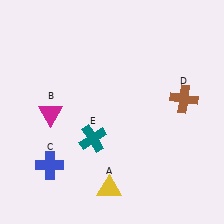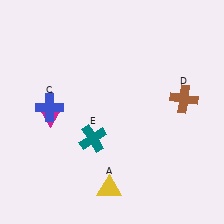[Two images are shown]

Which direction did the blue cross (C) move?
The blue cross (C) moved up.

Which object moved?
The blue cross (C) moved up.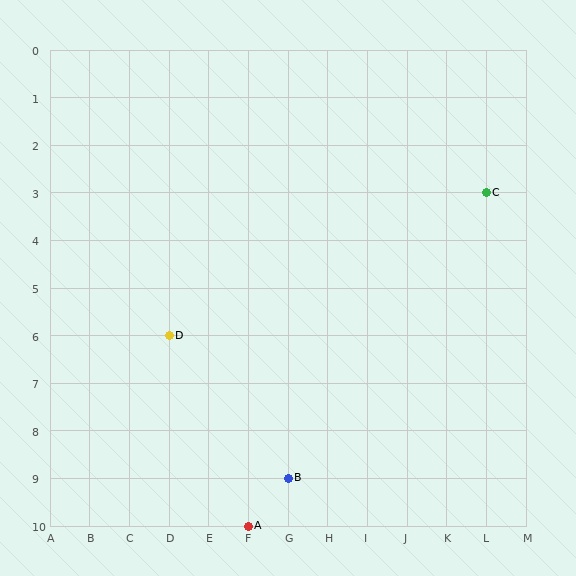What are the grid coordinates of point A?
Point A is at grid coordinates (F, 10).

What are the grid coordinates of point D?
Point D is at grid coordinates (D, 6).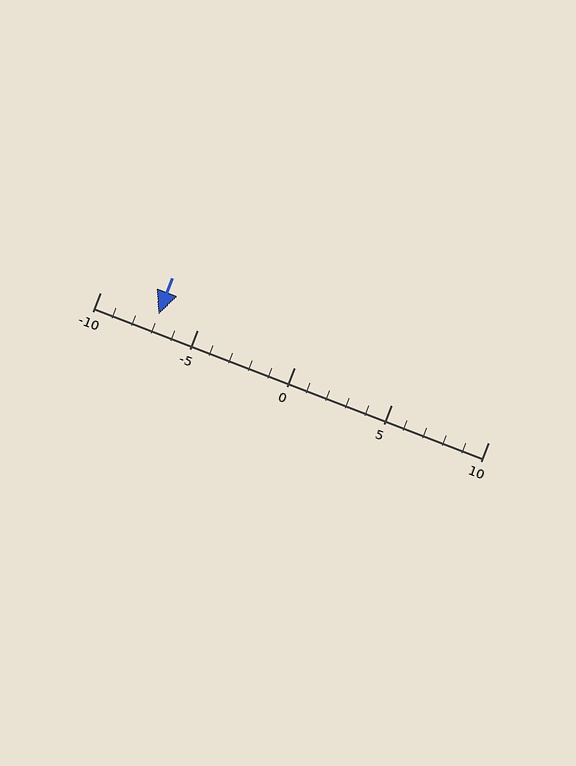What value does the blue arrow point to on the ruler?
The blue arrow points to approximately -7.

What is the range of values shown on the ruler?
The ruler shows values from -10 to 10.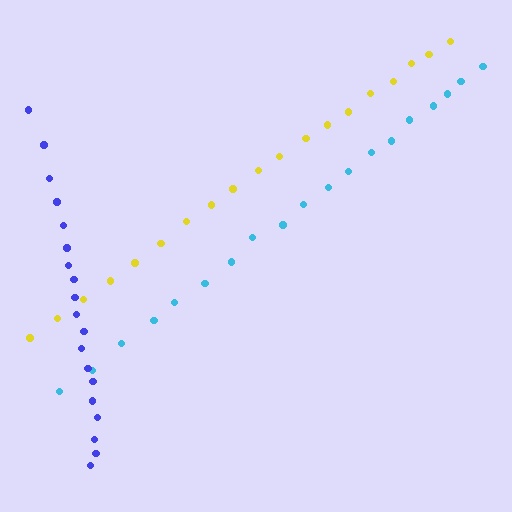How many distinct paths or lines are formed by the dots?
There are 3 distinct paths.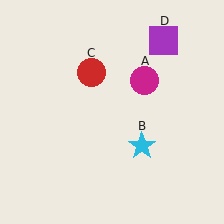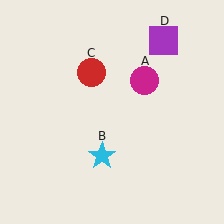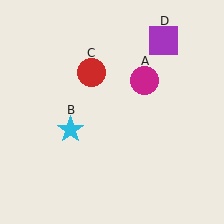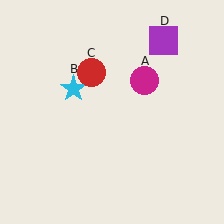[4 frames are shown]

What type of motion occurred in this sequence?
The cyan star (object B) rotated clockwise around the center of the scene.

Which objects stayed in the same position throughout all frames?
Magenta circle (object A) and red circle (object C) and purple square (object D) remained stationary.